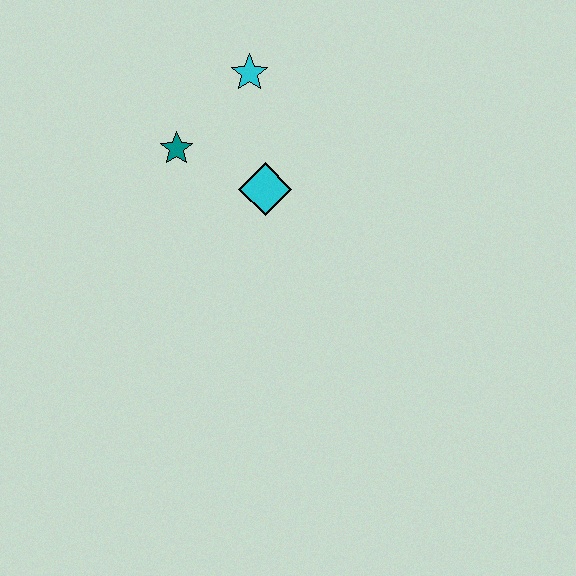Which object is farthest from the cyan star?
The cyan diamond is farthest from the cyan star.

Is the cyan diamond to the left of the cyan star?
No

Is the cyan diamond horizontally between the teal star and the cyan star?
No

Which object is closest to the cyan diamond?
The teal star is closest to the cyan diamond.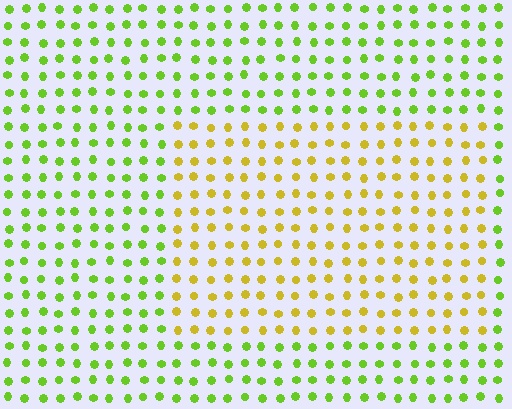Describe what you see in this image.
The image is filled with small lime elements in a uniform arrangement. A rectangle-shaped region is visible where the elements are tinted to a slightly different hue, forming a subtle color boundary.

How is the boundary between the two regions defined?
The boundary is defined purely by a slight shift in hue (about 43 degrees). Spacing, size, and orientation are identical on both sides.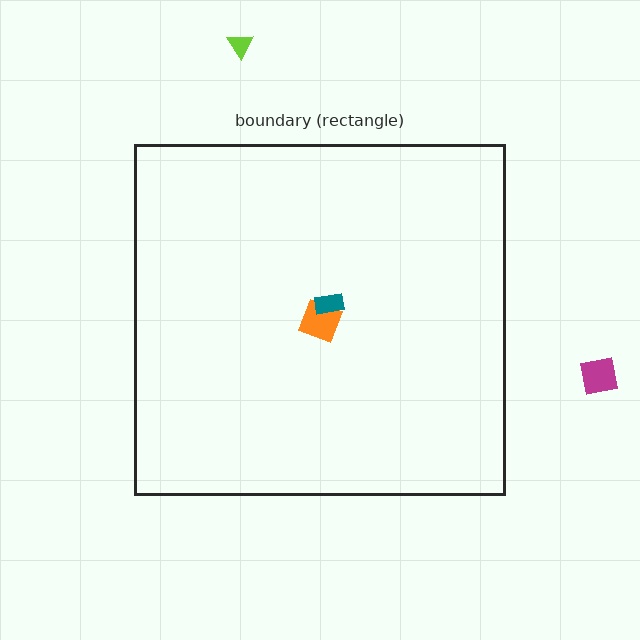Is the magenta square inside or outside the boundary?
Outside.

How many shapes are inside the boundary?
2 inside, 2 outside.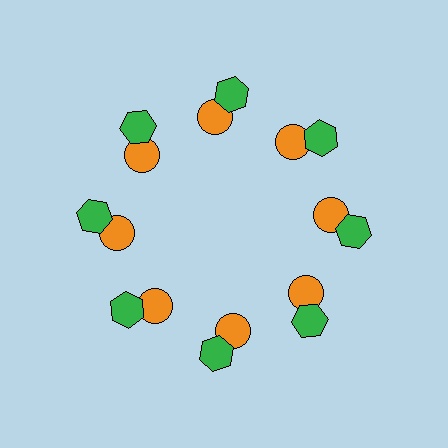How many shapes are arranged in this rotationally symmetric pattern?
There are 16 shapes, arranged in 8 groups of 2.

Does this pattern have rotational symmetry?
Yes, this pattern has 8-fold rotational symmetry. It looks the same after rotating 45 degrees around the center.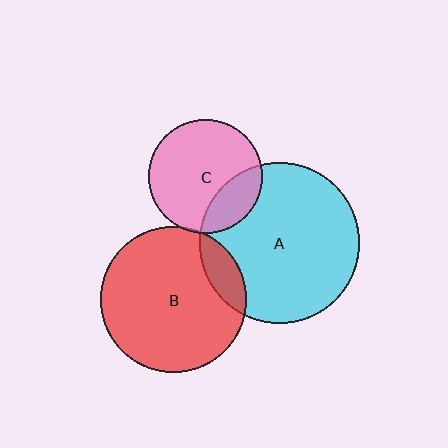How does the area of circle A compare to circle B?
Approximately 1.2 times.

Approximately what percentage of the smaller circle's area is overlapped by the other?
Approximately 25%.